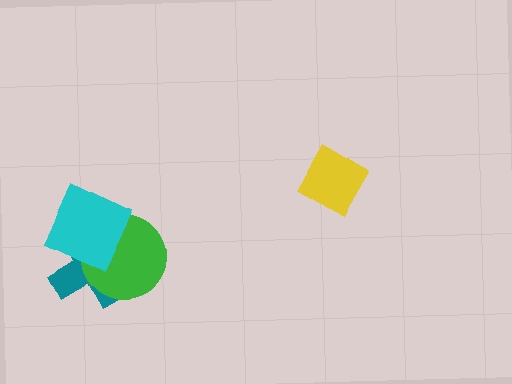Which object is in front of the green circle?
The cyan diamond is in front of the green circle.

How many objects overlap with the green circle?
2 objects overlap with the green circle.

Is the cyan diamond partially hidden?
No, no other shape covers it.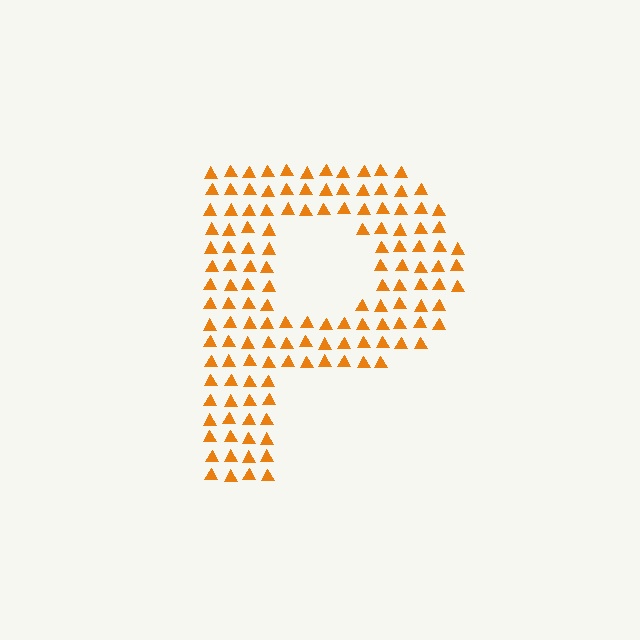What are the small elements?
The small elements are triangles.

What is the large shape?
The large shape is the letter P.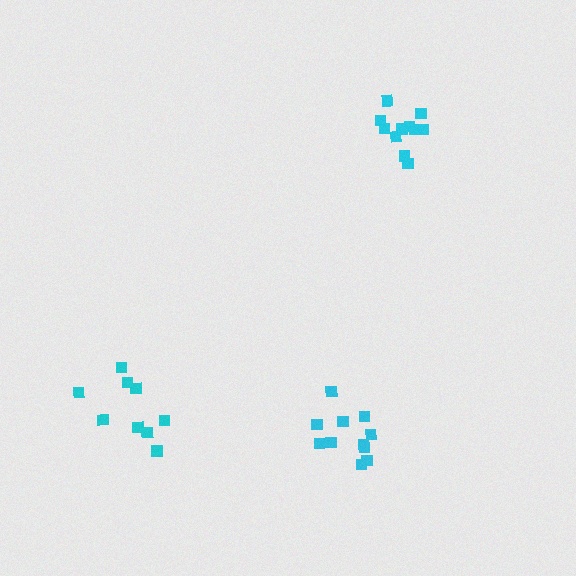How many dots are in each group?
Group 1: 11 dots, Group 2: 11 dots, Group 3: 9 dots (31 total).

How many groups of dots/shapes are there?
There are 3 groups.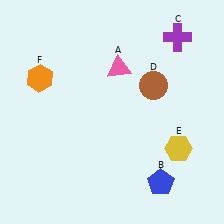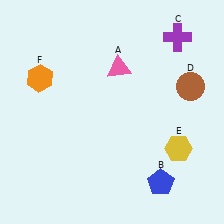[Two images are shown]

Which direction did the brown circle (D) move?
The brown circle (D) moved right.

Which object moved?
The brown circle (D) moved right.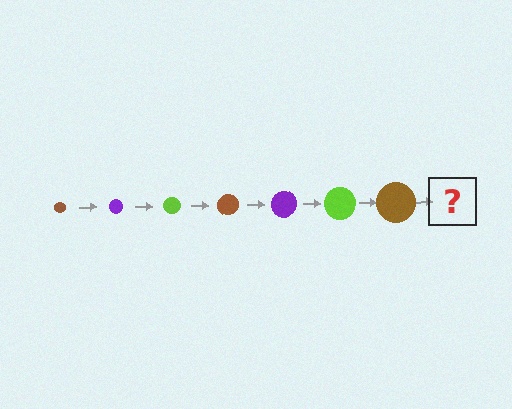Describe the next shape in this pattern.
It should be a purple circle, larger than the previous one.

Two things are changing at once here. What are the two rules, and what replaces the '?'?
The two rules are that the circle grows larger each step and the color cycles through brown, purple, and lime. The '?' should be a purple circle, larger than the previous one.